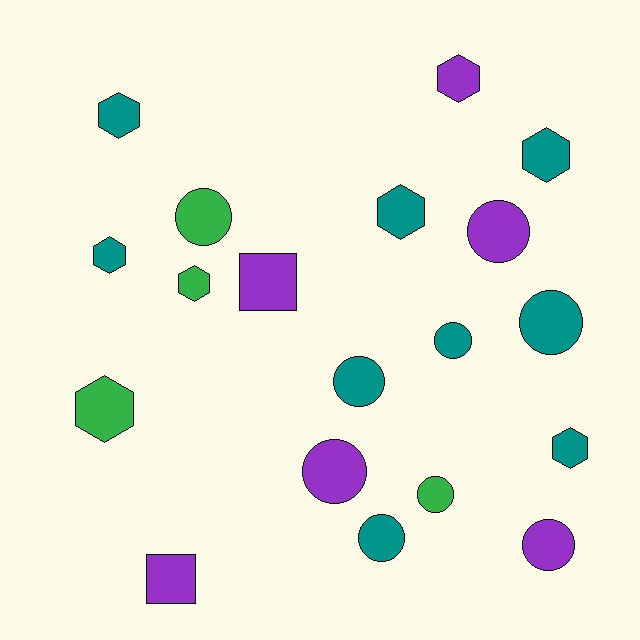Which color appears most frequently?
Teal, with 9 objects.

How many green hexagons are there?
There are 2 green hexagons.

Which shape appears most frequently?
Circle, with 9 objects.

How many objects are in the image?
There are 19 objects.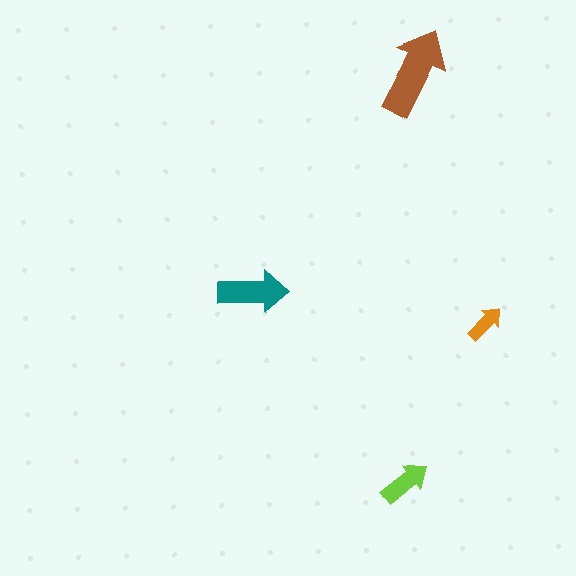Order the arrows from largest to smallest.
the brown one, the teal one, the lime one, the orange one.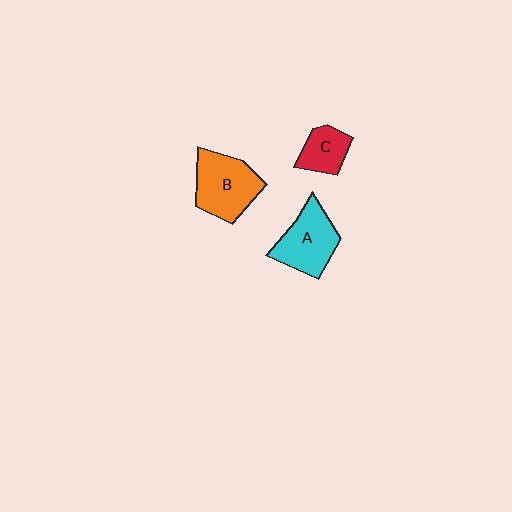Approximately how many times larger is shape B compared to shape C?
Approximately 1.8 times.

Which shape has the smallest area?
Shape C (red).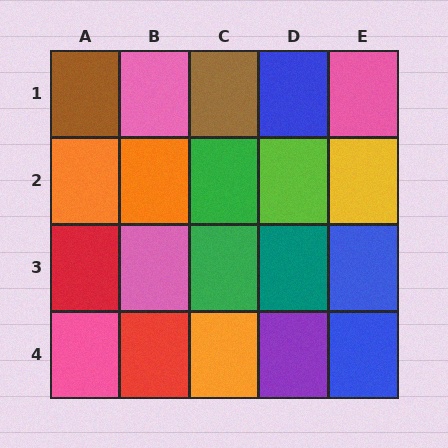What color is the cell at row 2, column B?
Orange.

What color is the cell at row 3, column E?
Blue.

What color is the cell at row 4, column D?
Purple.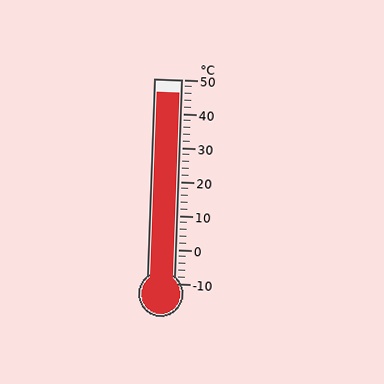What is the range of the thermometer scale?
The thermometer scale ranges from -10°C to 50°C.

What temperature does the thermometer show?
The thermometer shows approximately 46°C.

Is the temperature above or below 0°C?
The temperature is above 0°C.